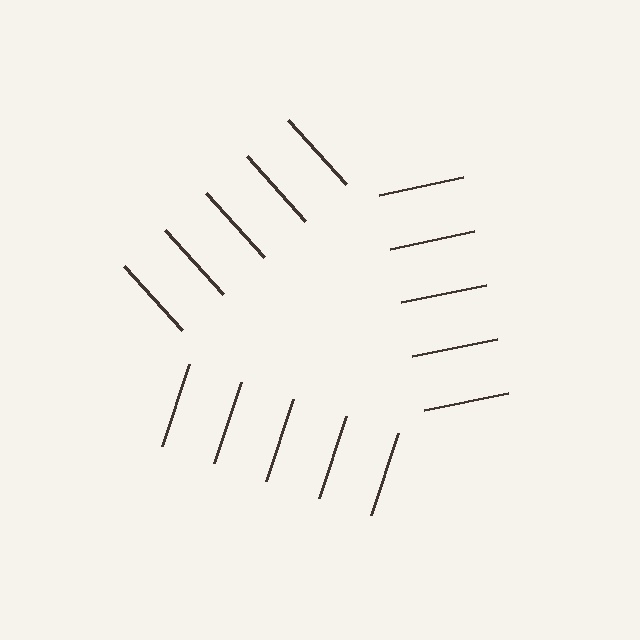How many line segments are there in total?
15 — 5 along each of the 3 edges.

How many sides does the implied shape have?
3 sides — the line-ends trace a triangle.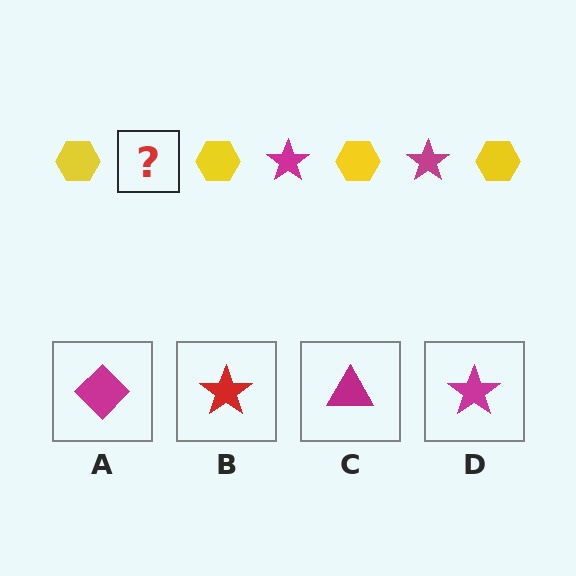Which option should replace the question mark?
Option D.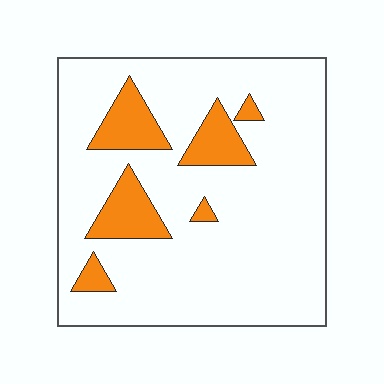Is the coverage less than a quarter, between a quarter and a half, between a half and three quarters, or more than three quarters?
Less than a quarter.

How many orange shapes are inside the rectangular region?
6.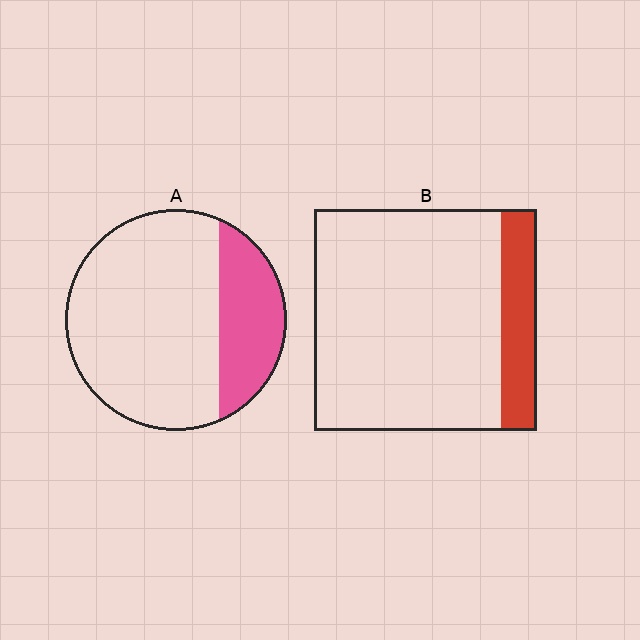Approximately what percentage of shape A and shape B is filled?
A is approximately 25% and B is approximately 15%.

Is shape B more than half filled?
No.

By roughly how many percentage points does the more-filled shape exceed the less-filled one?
By roughly 10 percentage points (A over B).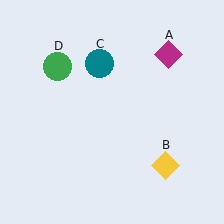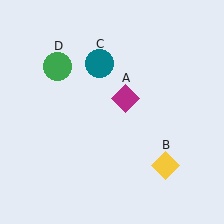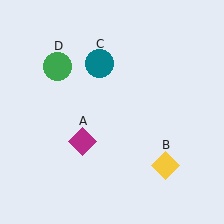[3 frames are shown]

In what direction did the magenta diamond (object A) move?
The magenta diamond (object A) moved down and to the left.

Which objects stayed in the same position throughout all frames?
Yellow diamond (object B) and teal circle (object C) and green circle (object D) remained stationary.